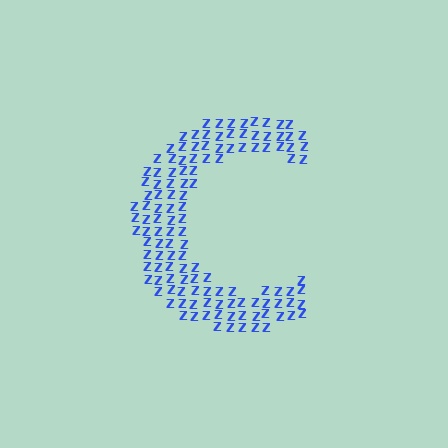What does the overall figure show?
The overall figure shows the letter C.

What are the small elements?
The small elements are letter Z's.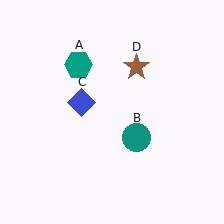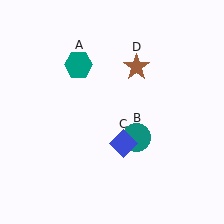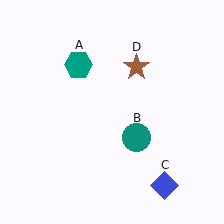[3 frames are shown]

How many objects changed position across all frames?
1 object changed position: blue diamond (object C).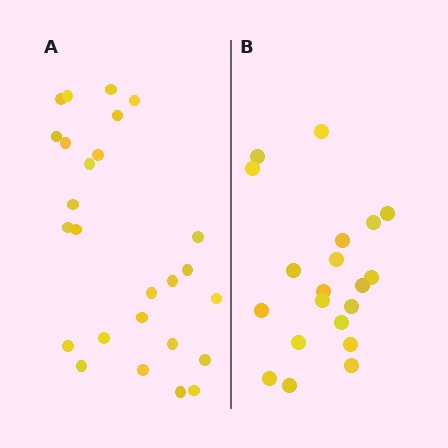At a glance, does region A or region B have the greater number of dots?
Region A (the left region) has more dots.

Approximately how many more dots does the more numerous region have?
Region A has about 6 more dots than region B.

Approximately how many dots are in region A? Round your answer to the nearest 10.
About 30 dots. (The exact count is 26, which rounds to 30.)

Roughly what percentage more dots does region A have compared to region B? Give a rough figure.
About 30% more.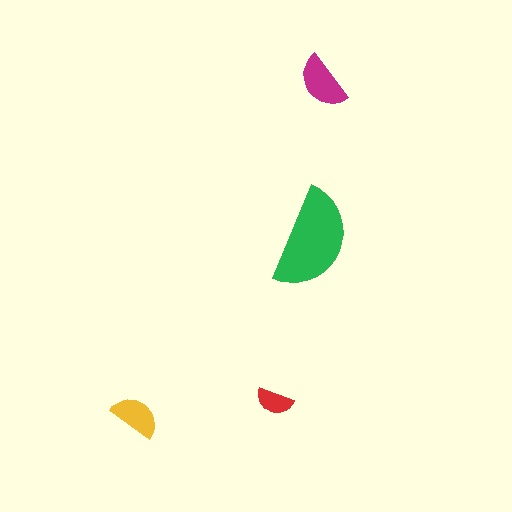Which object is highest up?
The magenta semicircle is topmost.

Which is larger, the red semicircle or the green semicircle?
The green one.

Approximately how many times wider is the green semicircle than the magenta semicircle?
About 2 times wider.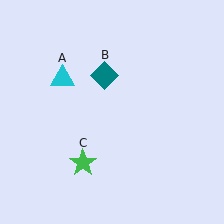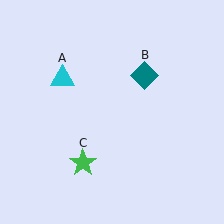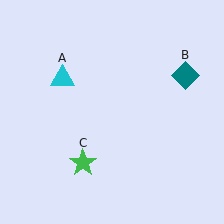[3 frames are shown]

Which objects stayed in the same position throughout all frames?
Cyan triangle (object A) and green star (object C) remained stationary.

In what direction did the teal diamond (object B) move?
The teal diamond (object B) moved right.